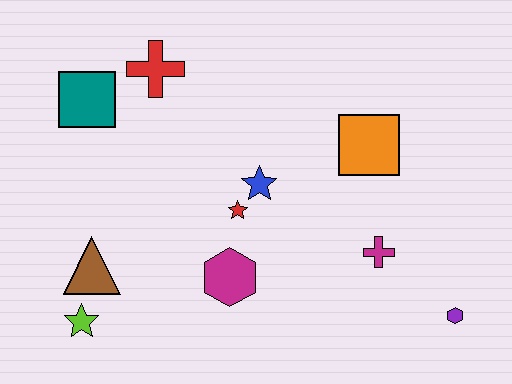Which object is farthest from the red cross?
The purple hexagon is farthest from the red cross.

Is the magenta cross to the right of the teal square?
Yes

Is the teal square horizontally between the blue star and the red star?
No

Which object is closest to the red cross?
The teal square is closest to the red cross.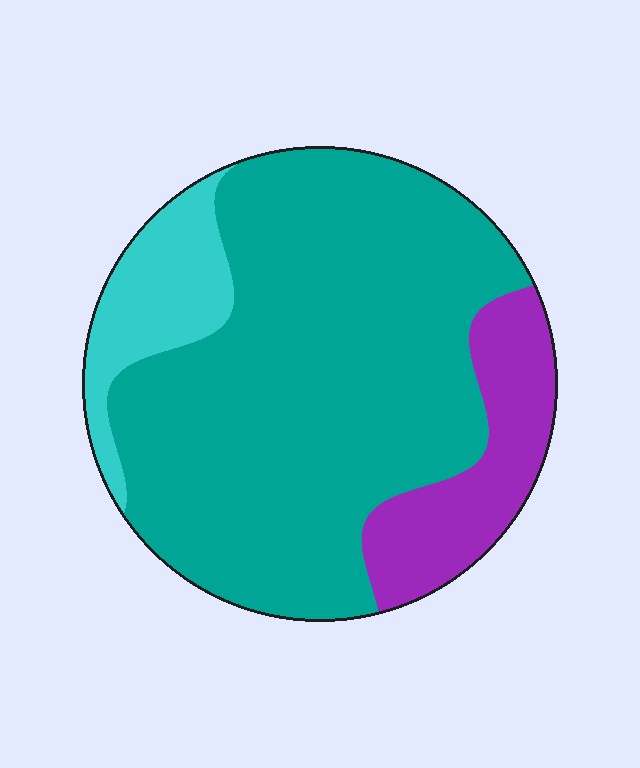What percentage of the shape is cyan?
Cyan covers about 10% of the shape.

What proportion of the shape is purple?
Purple covers around 15% of the shape.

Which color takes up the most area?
Teal, at roughly 70%.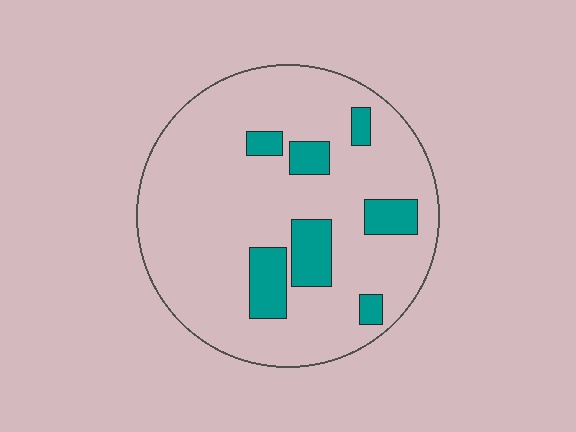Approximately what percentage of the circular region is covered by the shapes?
Approximately 15%.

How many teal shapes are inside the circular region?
7.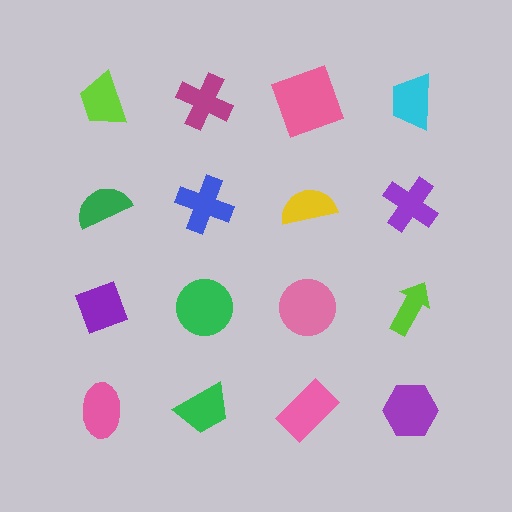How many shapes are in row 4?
4 shapes.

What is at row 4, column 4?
A purple hexagon.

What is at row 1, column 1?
A lime trapezoid.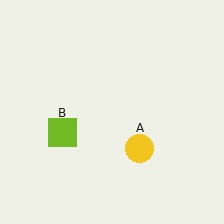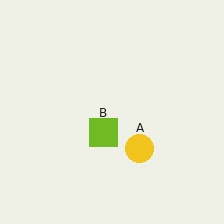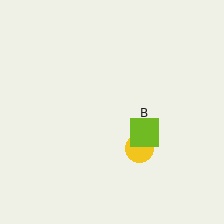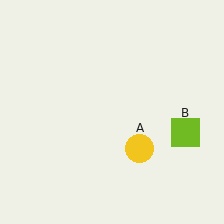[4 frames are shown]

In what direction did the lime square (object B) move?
The lime square (object B) moved right.